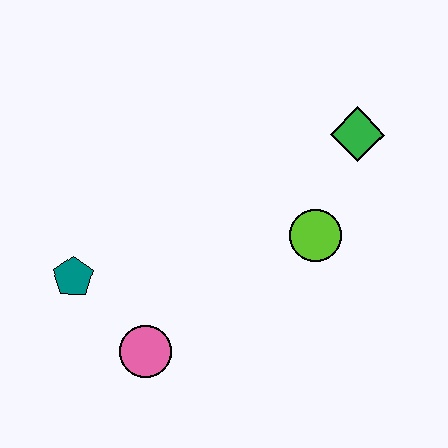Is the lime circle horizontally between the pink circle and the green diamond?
Yes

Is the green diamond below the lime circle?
No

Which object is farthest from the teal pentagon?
The green diamond is farthest from the teal pentagon.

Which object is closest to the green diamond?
The lime circle is closest to the green diamond.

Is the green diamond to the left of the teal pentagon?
No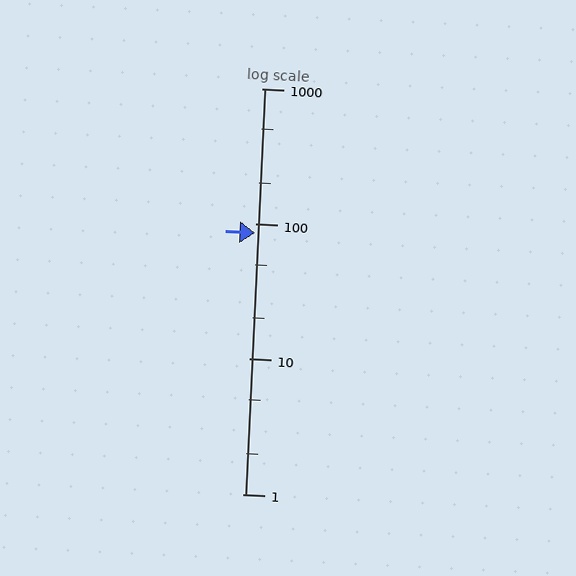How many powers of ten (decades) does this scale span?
The scale spans 3 decades, from 1 to 1000.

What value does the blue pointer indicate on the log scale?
The pointer indicates approximately 85.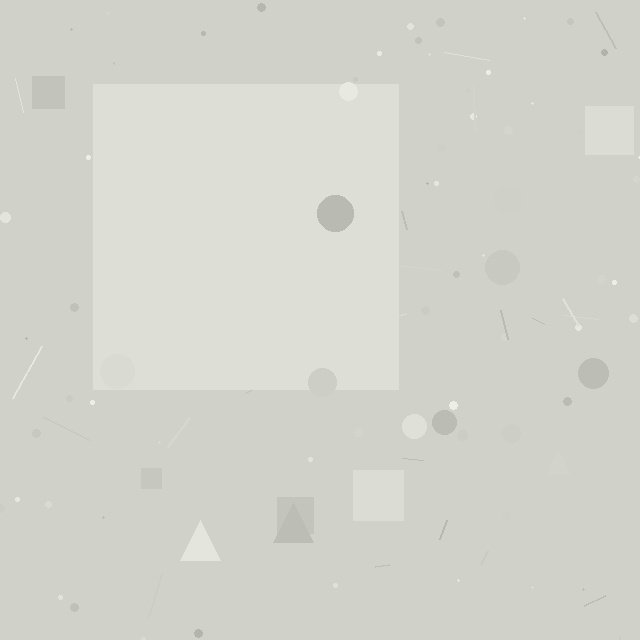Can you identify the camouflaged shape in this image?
The camouflaged shape is a square.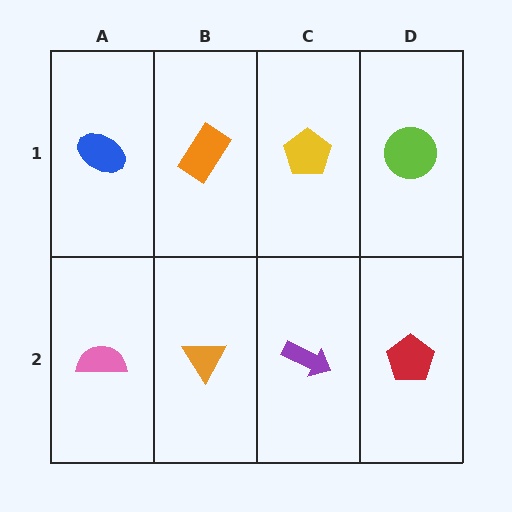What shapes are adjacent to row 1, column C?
A purple arrow (row 2, column C), an orange rectangle (row 1, column B), a lime circle (row 1, column D).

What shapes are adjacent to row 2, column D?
A lime circle (row 1, column D), a purple arrow (row 2, column C).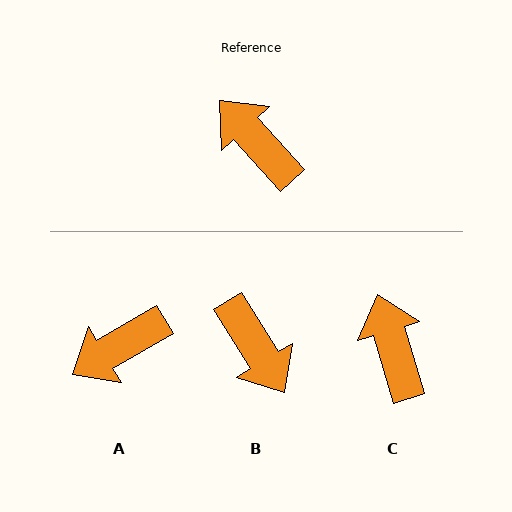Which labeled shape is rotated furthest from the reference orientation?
B, about 169 degrees away.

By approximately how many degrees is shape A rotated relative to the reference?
Approximately 78 degrees counter-clockwise.